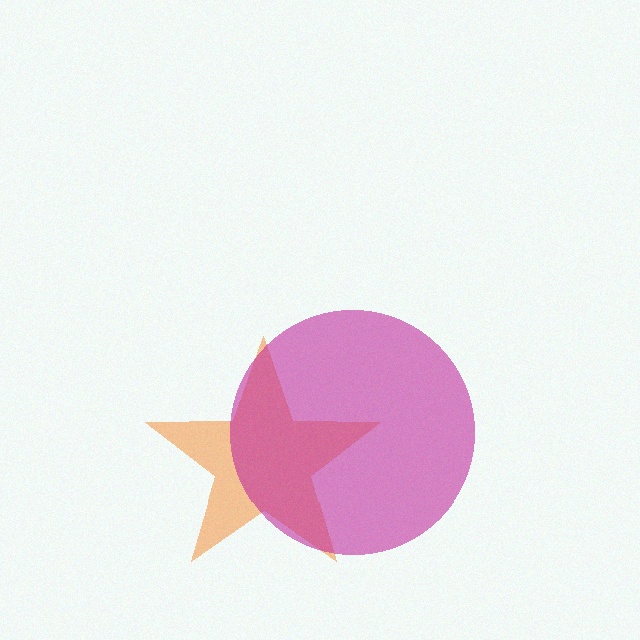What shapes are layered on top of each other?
The layered shapes are: an orange star, a magenta circle.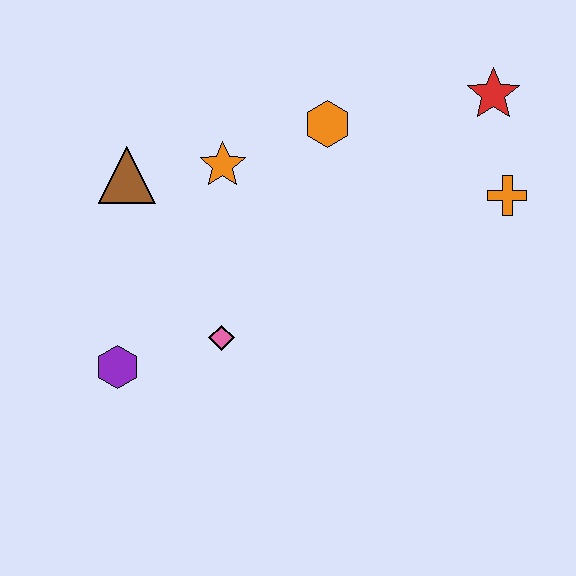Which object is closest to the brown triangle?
The orange star is closest to the brown triangle.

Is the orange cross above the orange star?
No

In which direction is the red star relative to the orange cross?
The red star is above the orange cross.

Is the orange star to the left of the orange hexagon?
Yes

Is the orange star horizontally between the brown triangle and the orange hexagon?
Yes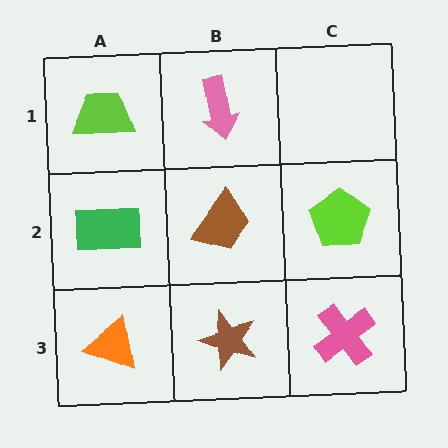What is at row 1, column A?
A lime trapezoid.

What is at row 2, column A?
A green rectangle.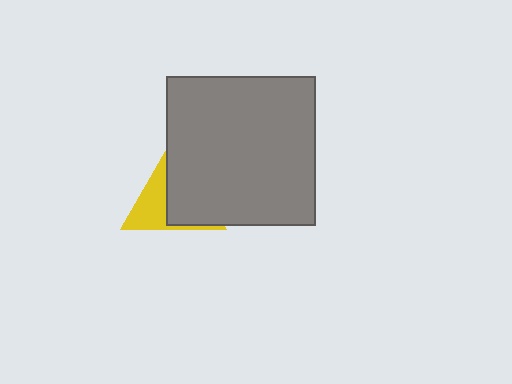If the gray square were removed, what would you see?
You would see the complete yellow triangle.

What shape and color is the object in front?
The object in front is a gray square.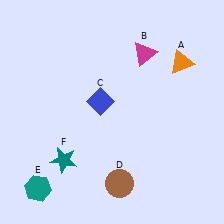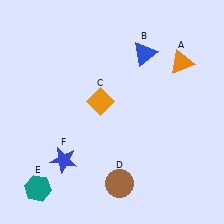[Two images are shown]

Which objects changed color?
B changed from magenta to blue. C changed from blue to orange. F changed from teal to blue.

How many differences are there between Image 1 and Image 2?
There are 3 differences between the two images.